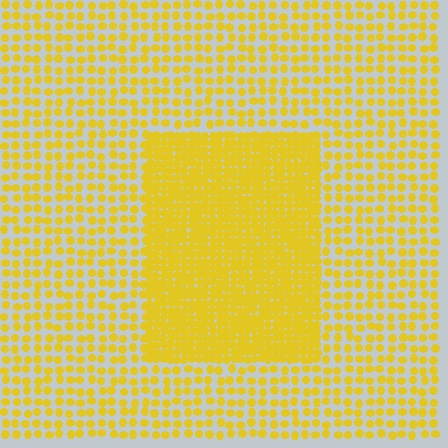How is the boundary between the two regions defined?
The boundary is defined by a change in element density (approximately 2.4x ratio). All elements are the same color, size, and shape.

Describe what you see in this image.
The image contains small yellow elements arranged at two different densities. A rectangle-shaped region is visible where the elements are more densely packed than the surrounding area.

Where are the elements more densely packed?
The elements are more densely packed inside the rectangle boundary.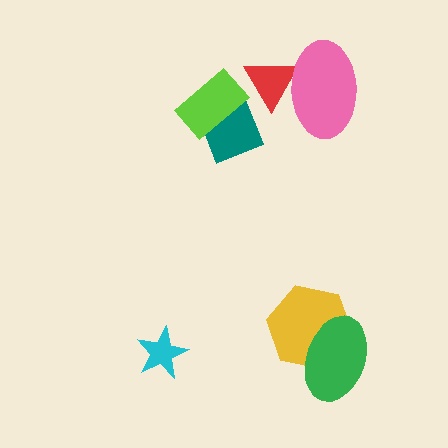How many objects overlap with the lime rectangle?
1 object overlaps with the lime rectangle.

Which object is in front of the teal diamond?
The lime rectangle is in front of the teal diamond.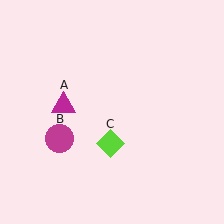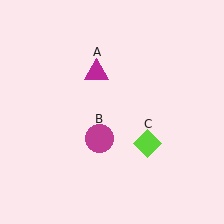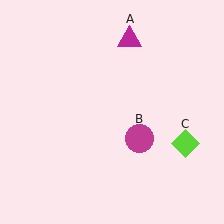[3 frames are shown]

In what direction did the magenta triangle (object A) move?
The magenta triangle (object A) moved up and to the right.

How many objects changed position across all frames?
3 objects changed position: magenta triangle (object A), magenta circle (object B), lime diamond (object C).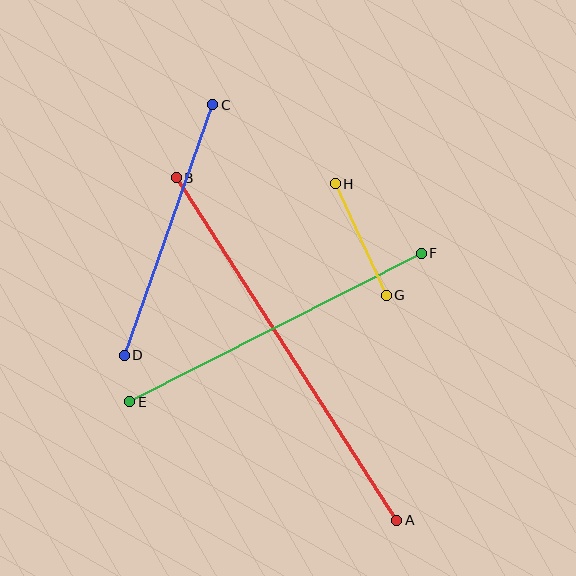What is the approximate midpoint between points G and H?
The midpoint is at approximately (361, 240) pixels.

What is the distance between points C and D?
The distance is approximately 265 pixels.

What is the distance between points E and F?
The distance is approximately 327 pixels.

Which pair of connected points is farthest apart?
Points A and B are farthest apart.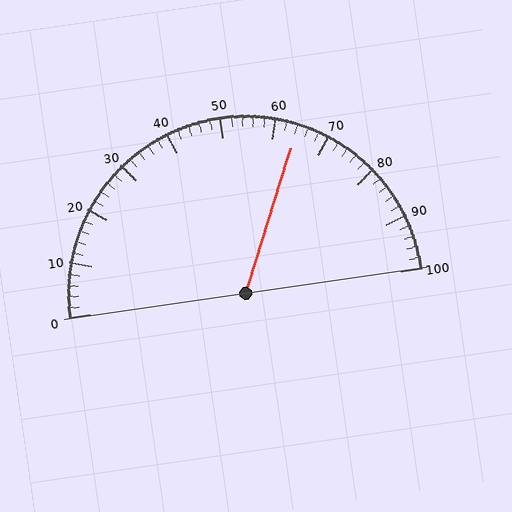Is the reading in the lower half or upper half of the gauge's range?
The reading is in the upper half of the range (0 to 100).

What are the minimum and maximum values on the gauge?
The gauge ranges from 0 to 100.